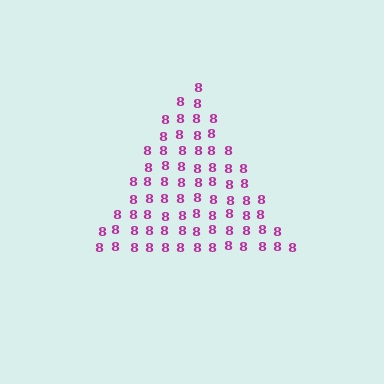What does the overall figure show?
The overall figure shows a triangle.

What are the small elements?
The small elements are digit 8's.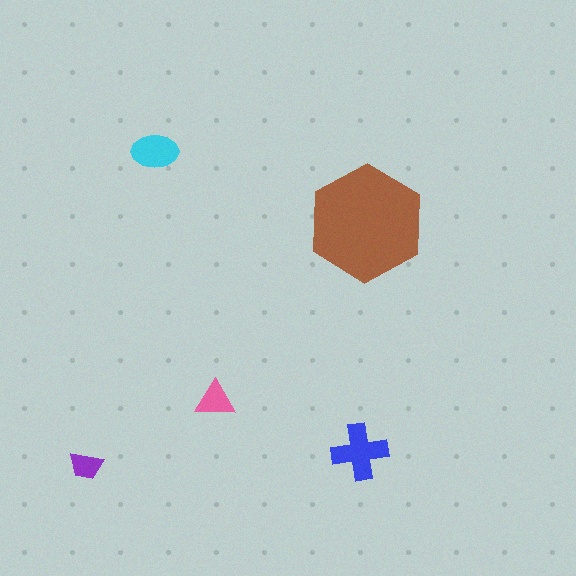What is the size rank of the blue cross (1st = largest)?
2nd.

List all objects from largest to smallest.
The brown hexagon, the blue cross, the cyan ellipse, the pink triangle, the purple trapezoid.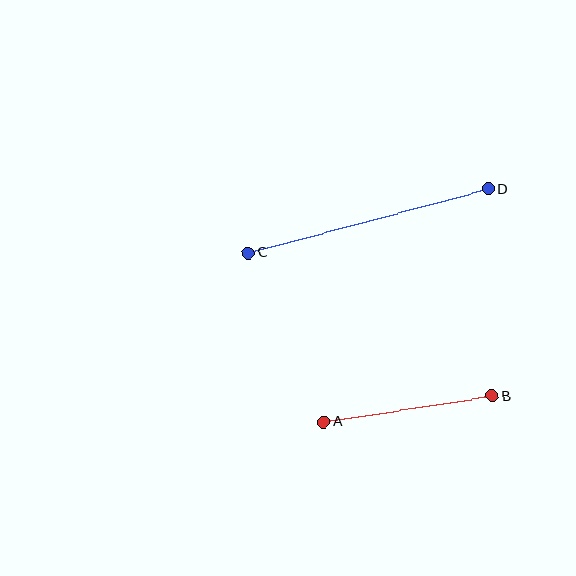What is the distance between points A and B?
The distance is approximately 171 pixels.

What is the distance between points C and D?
The distance is approximately 248 pixels.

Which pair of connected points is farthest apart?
Points C and D are farthest apart.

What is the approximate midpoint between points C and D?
The midpoint is at approximately (368, 221) pixels.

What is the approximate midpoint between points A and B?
The midpoint is at approximately (408, 409) pixels.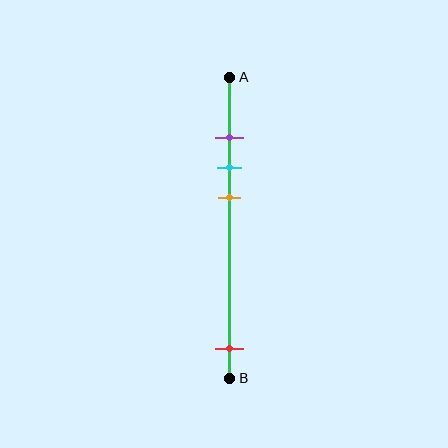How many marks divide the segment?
There are 4 marks dividing the segment.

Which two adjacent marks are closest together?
The purple and cyan marks are the closest adjacent pair.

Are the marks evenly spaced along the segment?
No, the marks are not evenly spaced.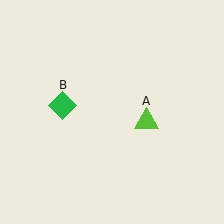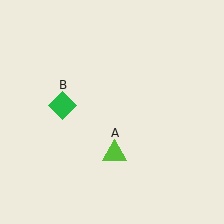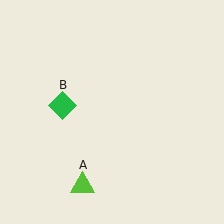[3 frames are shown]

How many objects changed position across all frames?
1 object changed position: lime triangle (object A).